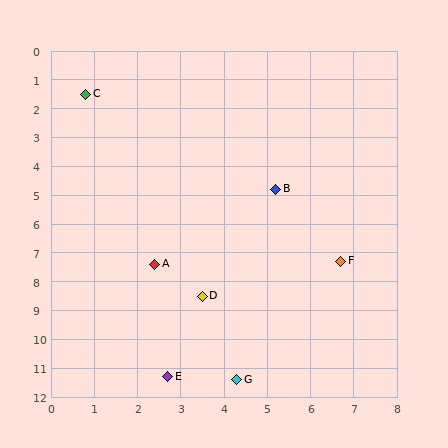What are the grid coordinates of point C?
Point C is at approximately (0.8, 1.5).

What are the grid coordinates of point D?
Point D is at approximately (3.5, 8.5).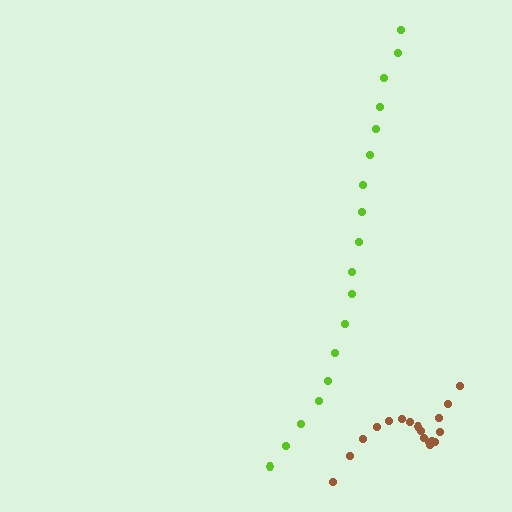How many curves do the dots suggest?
There are 2 distinct paths.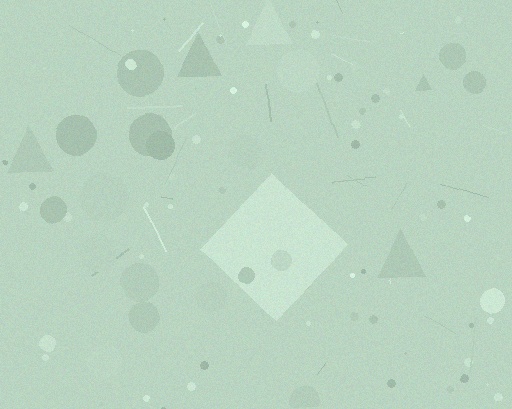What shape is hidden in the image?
A diamond is hidden in the image.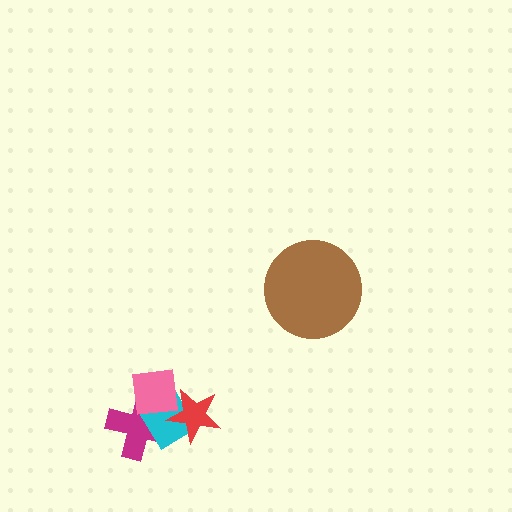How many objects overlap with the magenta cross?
3 objects overlap with the magenta cross.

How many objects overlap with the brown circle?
0 objects overlap with the brown circle.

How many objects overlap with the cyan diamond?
3 objects overlap with the cyan diamond.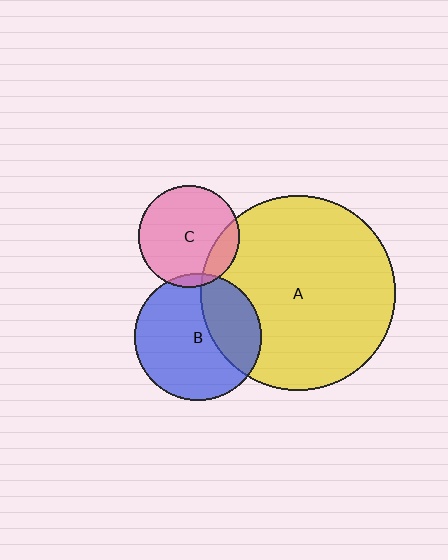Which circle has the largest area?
Circle A (yellow).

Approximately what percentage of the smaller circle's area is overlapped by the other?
Approximately 30%.